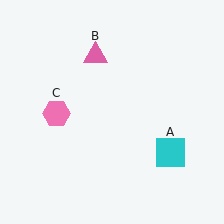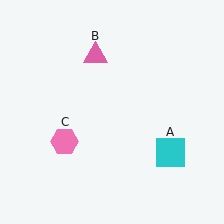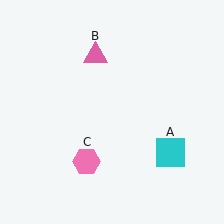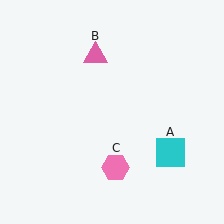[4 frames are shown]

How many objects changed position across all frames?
1 object changed position: pink hexagon (object C).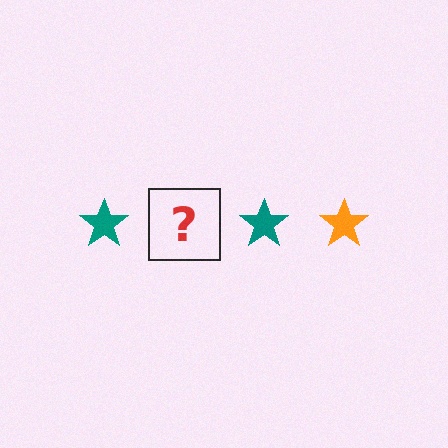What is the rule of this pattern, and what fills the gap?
The rule is that the pattern cycles through teal, orange stars. The gap should be filled with an orange star.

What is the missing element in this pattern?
The missing element is an orange star.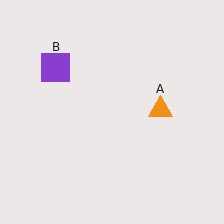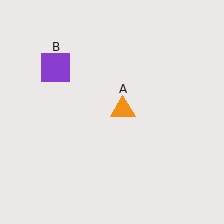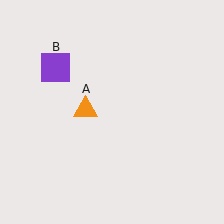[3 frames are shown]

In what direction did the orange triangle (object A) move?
The orange triangle (object A) moved left.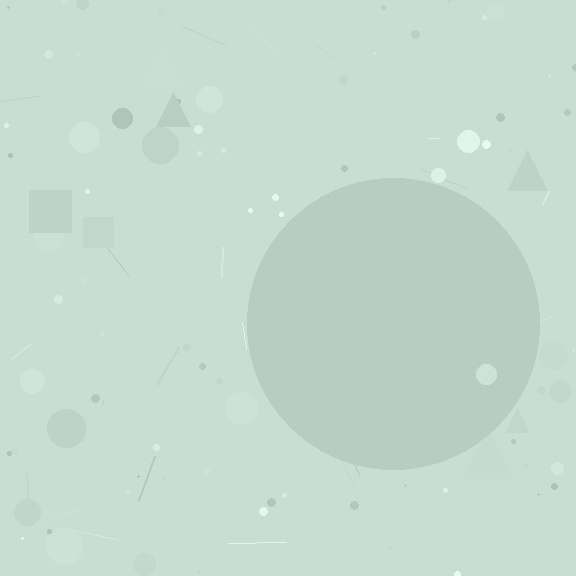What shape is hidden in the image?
A circle is hidden in the image.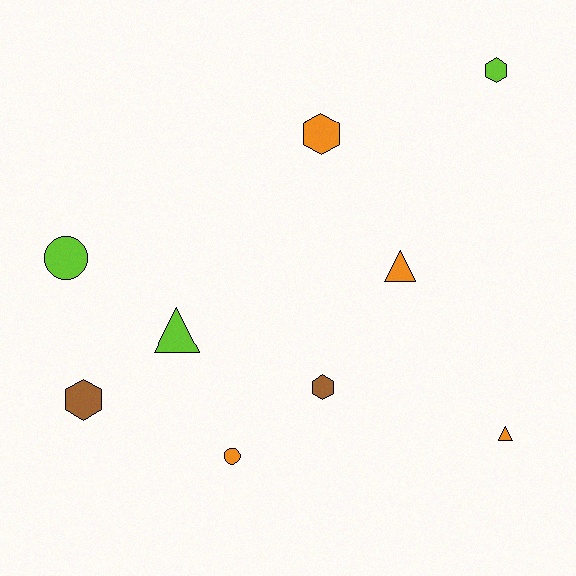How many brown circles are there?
There are no brown circles.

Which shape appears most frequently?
Hexagon, with 4 objects.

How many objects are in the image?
There are 9 objects.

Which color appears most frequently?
Orange, with 4 objects.